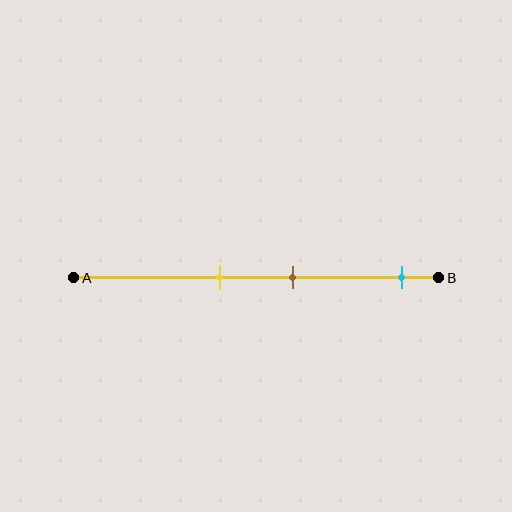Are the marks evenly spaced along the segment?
No, the marks are not evenly spaced.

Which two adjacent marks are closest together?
The yellow and brown marks are the closest adjacent pair.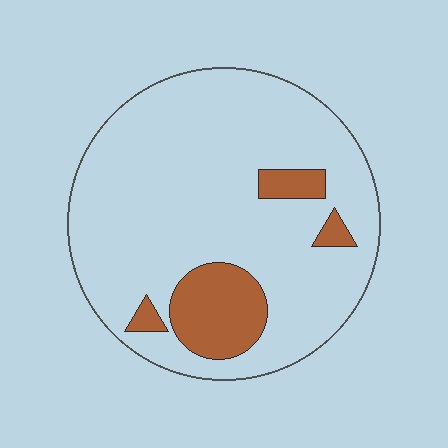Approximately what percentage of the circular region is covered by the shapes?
Approximately 15%.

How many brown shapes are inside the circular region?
4.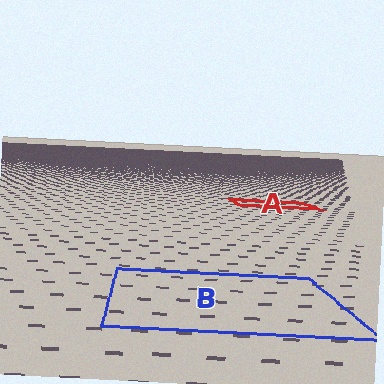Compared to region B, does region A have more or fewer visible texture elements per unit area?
Region A has more texture elements per unit area — they are packed more densely because it is farther away.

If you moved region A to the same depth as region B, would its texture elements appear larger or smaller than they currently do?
They would appear larger. At a closer depth, the same texture elements are projected at a bigger on-screen size.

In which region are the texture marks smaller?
The texture marks are smaller in region A, because it is farther away.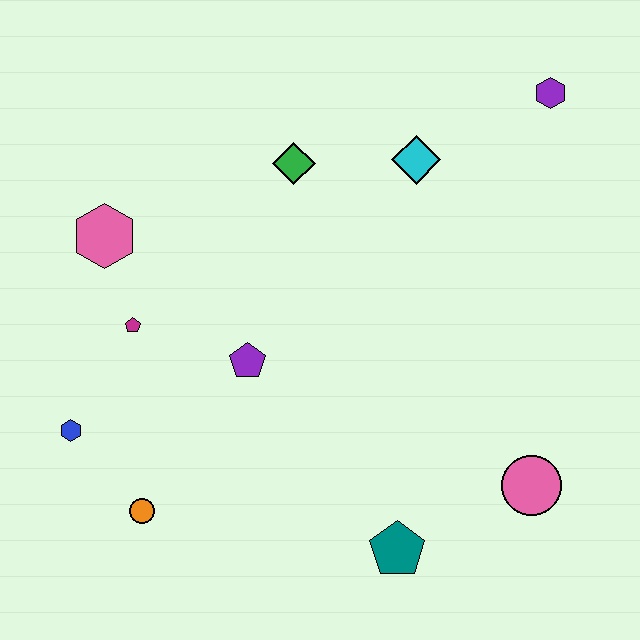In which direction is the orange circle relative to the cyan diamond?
The orange circle is below the cyan diamond.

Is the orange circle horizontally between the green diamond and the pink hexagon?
Yes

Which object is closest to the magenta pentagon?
The pink hexagon is closest to the magenta pentagon.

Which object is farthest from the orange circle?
The purple hexagon is farthest from the orange circle.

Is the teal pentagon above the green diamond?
No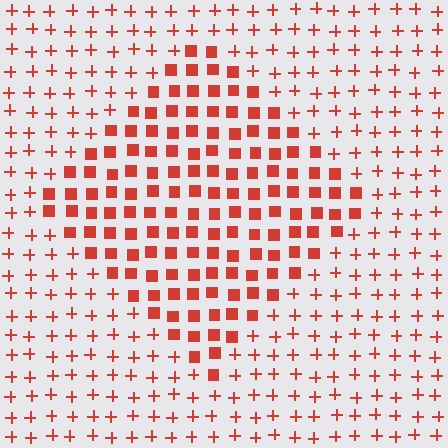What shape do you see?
I see a diamond.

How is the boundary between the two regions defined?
The boundary is defined by a change in element shape: squares inside vs. plus signs outside. All elements share the same color and spacing.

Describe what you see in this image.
The image is filled with small red elements arranged in a uniform grid. A diamond-shaped region contains squares, while the surrounding area contains plus signs. The boundary is defined purely by the change in element shape.